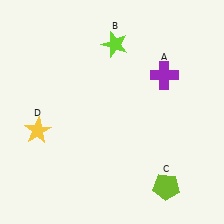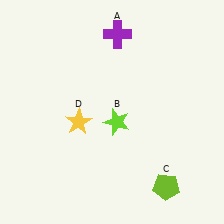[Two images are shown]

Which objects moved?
The objects that moved are: the purple cross (A), the lime star (B), the yellow star (D).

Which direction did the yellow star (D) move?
The yellow star (D) moved right.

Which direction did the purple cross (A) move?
The purple cross (A) moved left.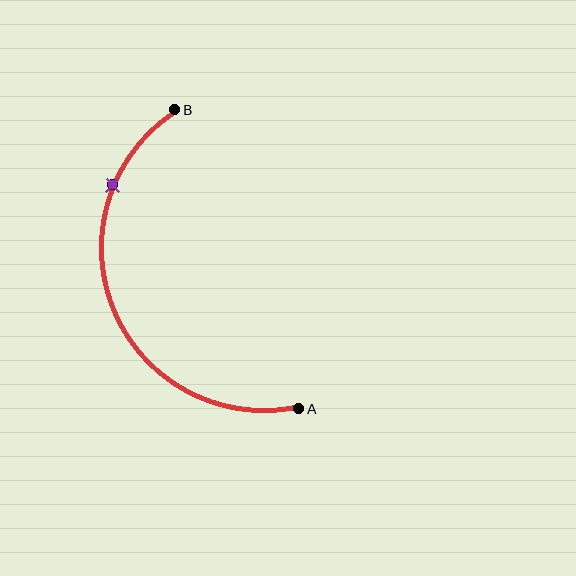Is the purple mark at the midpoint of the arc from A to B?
No. The purple mark lies on the arc but is closer to endpoint B. The arc midpoint would be at the point on the curve equidistant along the arc from both A and B.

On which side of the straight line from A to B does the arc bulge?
The arc bulges to the left of the straight line connecting A and B.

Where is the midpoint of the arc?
The arc midpoint is the point on the curve farthest from the straight line joining A and B. It sits to the left of that line.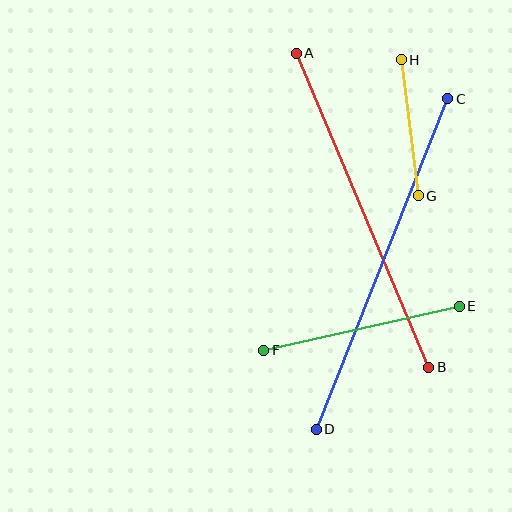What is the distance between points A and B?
The distance is approximately 341 pixels.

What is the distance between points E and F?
The distance is approximately 200 pixels.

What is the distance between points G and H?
The distance is approximately 137 pixels.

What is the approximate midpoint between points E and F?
The midpoint is at approximately (361, 328) pixels.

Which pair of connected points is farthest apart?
Points C and D are farthest apart.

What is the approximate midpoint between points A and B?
The midpoint is at approximately (363, 210) pixels.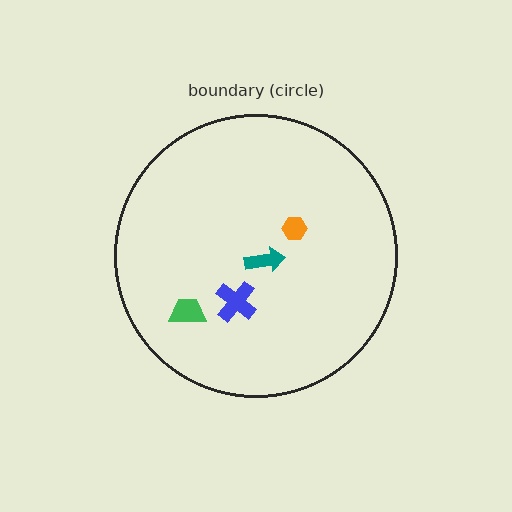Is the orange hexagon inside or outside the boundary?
Inside.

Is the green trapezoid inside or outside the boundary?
Inside.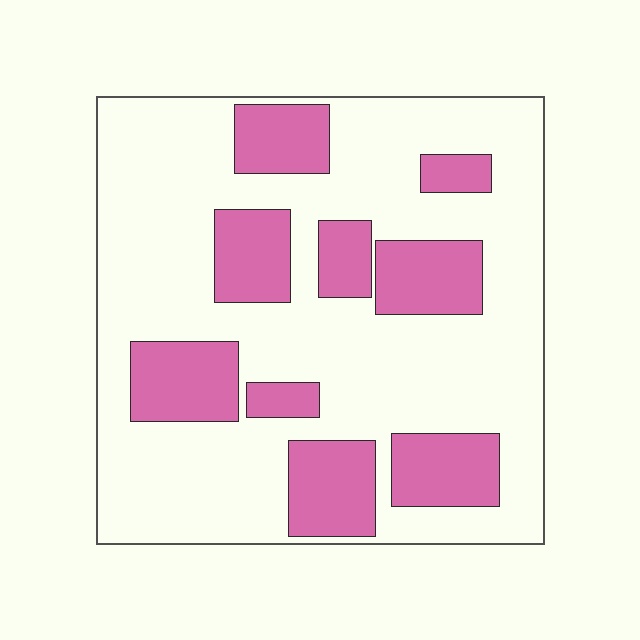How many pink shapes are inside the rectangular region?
9.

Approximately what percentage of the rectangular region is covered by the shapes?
Approximately 30%.